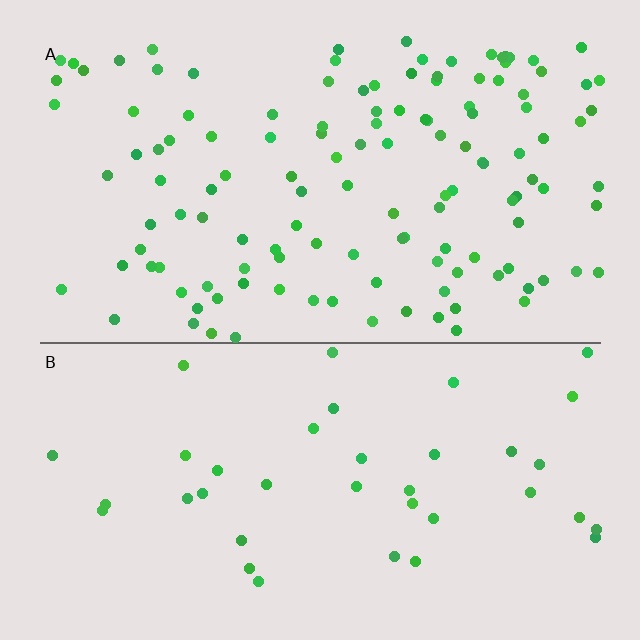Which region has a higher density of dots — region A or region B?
A (the top).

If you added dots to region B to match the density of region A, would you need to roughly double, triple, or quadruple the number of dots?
Approximately triple.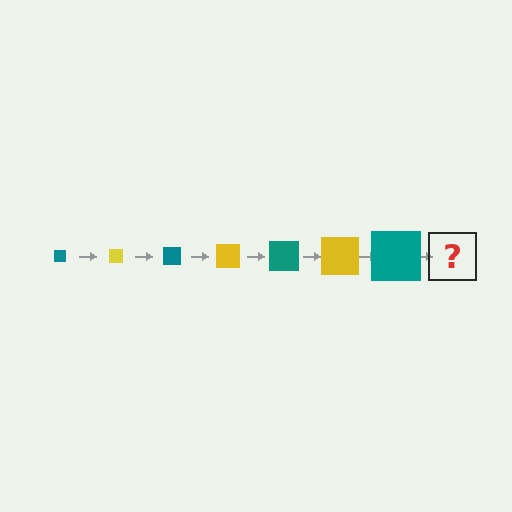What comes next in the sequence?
The next element should be a yellow square, larger than the previous one.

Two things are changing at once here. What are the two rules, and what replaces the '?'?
The two rules are that the square grows larger each step and the color cycles through teal and yellow. The '?' should be a yellow square, larger than the previous one.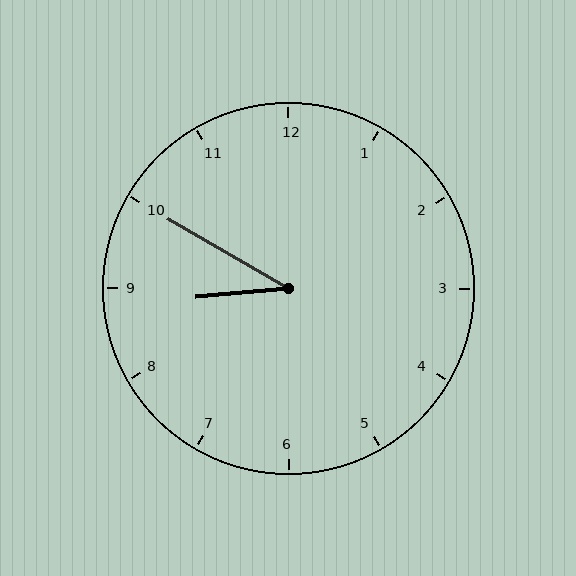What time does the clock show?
8:50.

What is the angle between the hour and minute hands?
Approximately 35 degrees.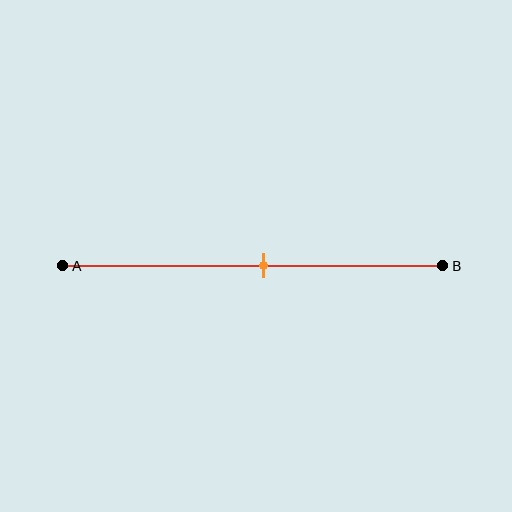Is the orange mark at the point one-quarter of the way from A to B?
No, the mark is at about 55% from A, not at the 25% one-quarter point.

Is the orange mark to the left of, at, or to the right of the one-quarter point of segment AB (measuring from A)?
The orange mark is to the right of the one-quarter point of segment AB.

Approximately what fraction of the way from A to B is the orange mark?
The orange mark is approximately 55% of the way from A to B.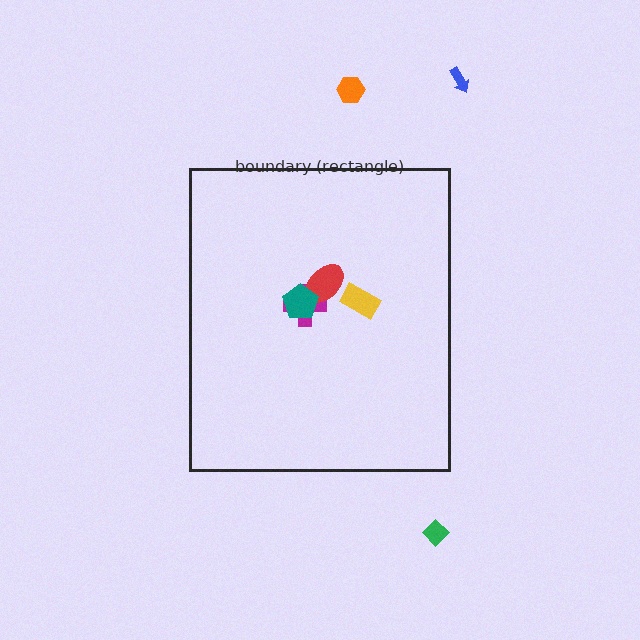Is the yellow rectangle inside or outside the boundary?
Inside.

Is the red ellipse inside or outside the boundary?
Inside.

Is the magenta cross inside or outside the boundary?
Inside.